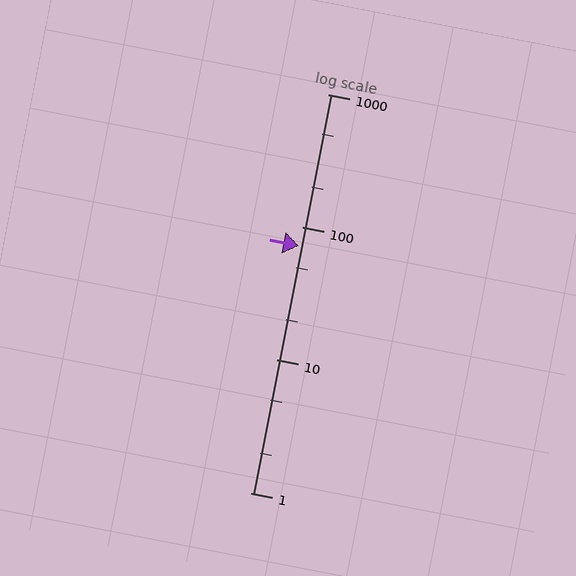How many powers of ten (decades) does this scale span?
The scale spans 3 decades, from 1 to 1000.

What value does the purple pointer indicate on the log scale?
The pointer indicates approximately 72.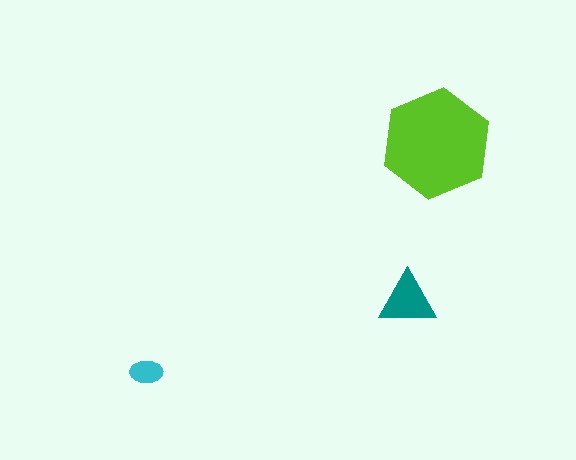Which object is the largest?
The lime hexagon.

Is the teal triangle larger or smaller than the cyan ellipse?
Larger.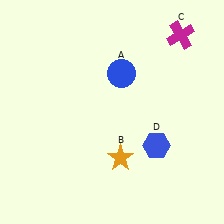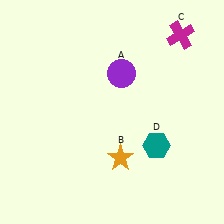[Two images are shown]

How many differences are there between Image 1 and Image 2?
There are 2 differences between the two images.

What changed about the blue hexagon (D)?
In Image 1, D is blue. In Image 2, it changed to teal.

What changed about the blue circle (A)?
In Image 1, A is blue. In Image 2, it changed to purple.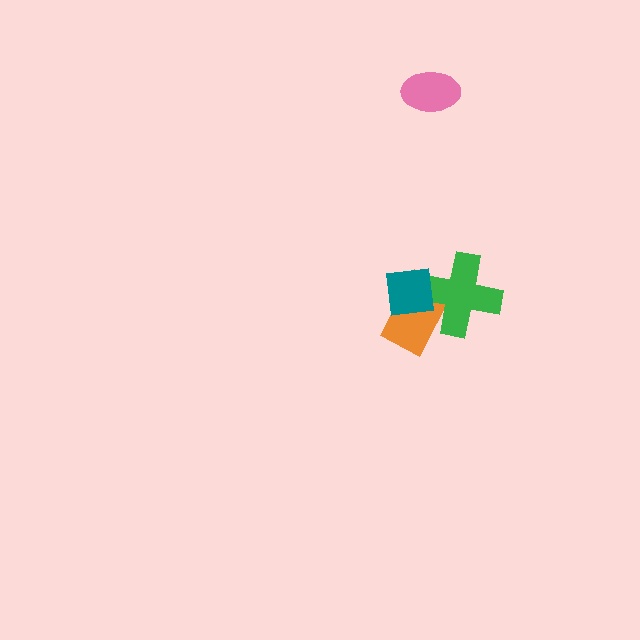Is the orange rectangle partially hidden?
Yes, it is partially covered by another shape.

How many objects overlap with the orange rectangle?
2 objects overlap with the orange rectangle.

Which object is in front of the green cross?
The teal square is in front of the green cross.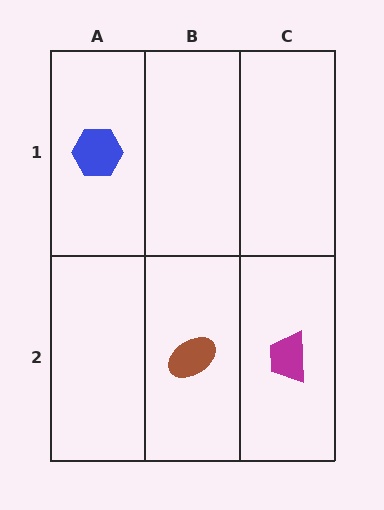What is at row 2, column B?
A brown ellipse.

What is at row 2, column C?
A magenta trapezoid.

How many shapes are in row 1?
1 shape.